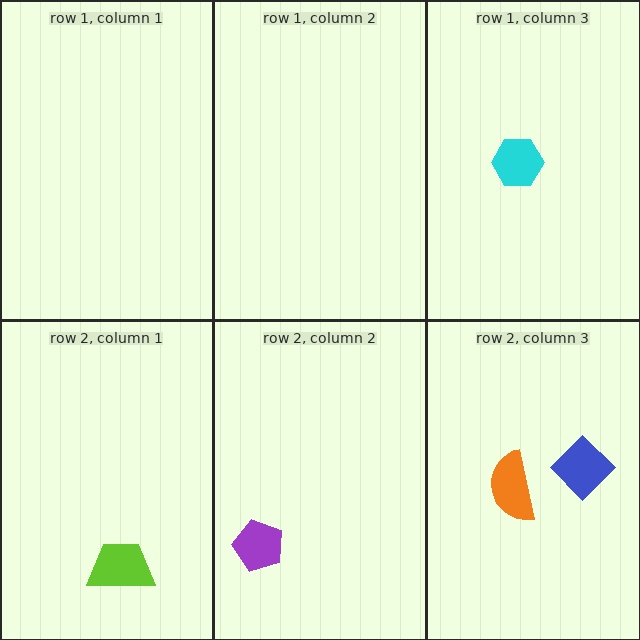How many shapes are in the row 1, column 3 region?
1.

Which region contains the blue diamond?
The row 2, column 3 region.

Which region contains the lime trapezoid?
The row 2, column 1 region.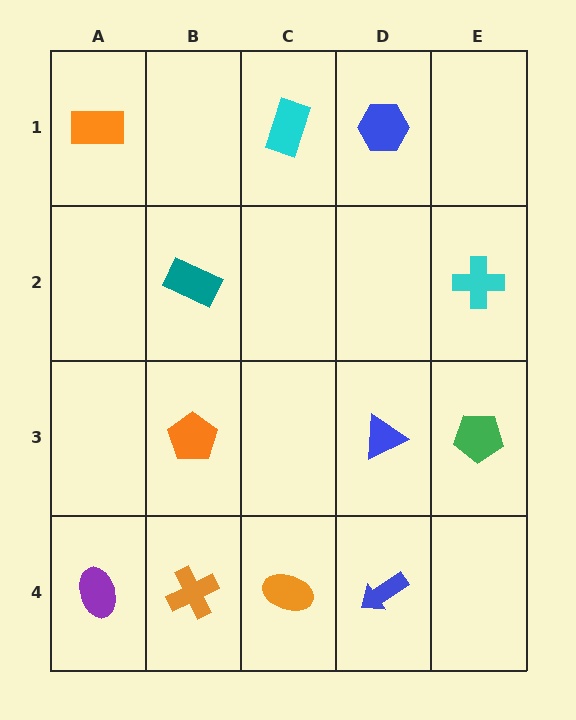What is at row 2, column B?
A teal rectangle.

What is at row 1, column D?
A blue hexagon.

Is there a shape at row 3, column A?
No, that cell is empty.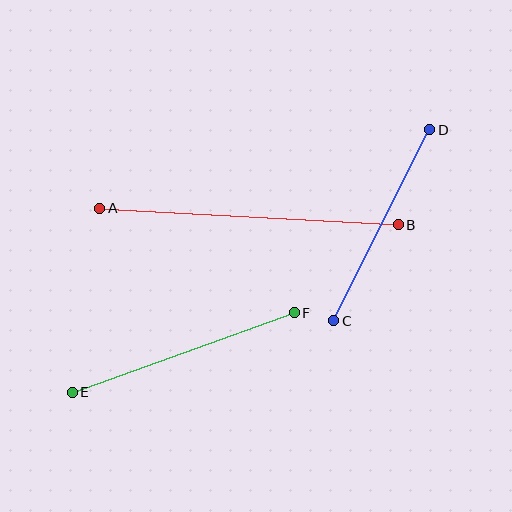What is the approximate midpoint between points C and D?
The midpoint is at approximately (382, 225) pixels.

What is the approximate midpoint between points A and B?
The midpoint is at approximately (249, 217) pixels.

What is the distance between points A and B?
The distance is approximately 299 pixels.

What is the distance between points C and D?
The distance is approximately 214 pixels.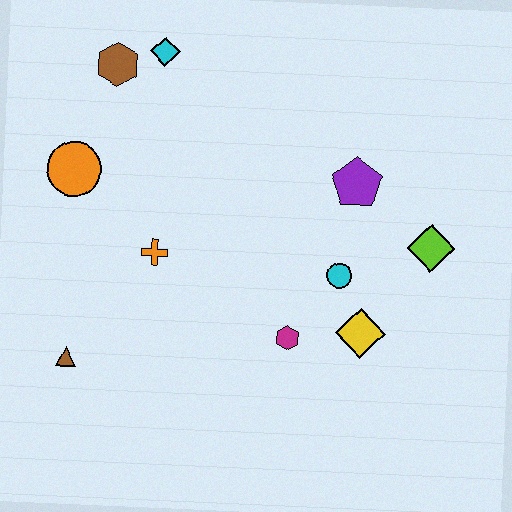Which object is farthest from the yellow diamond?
The brown hexagon is farthest from the yellow diamond.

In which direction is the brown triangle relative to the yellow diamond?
The brown triangle is to the left of the yellow diamond.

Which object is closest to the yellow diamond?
The cyan circle is closest to the yellow diamond.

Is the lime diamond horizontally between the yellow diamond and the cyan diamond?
No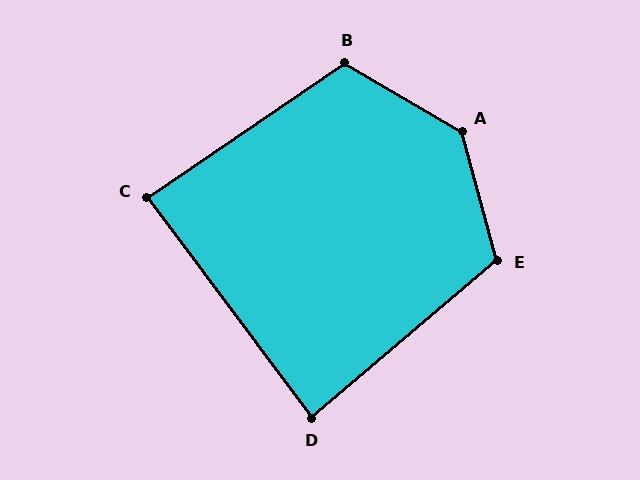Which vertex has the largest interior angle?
A, at approximately 136 degrees.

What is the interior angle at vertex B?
Approximately 115 degrees (obtuse).